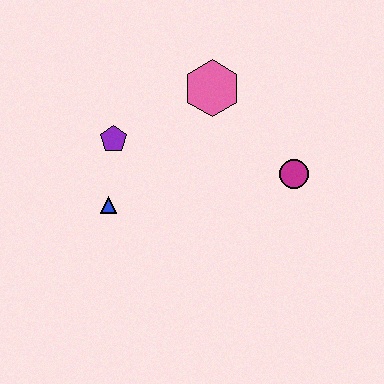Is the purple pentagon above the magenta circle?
Yes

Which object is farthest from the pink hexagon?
The blue triangle is farthest from the pink hexagon.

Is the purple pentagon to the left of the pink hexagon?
Yes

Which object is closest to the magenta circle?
The pink hexagon is closest to the magenta circle.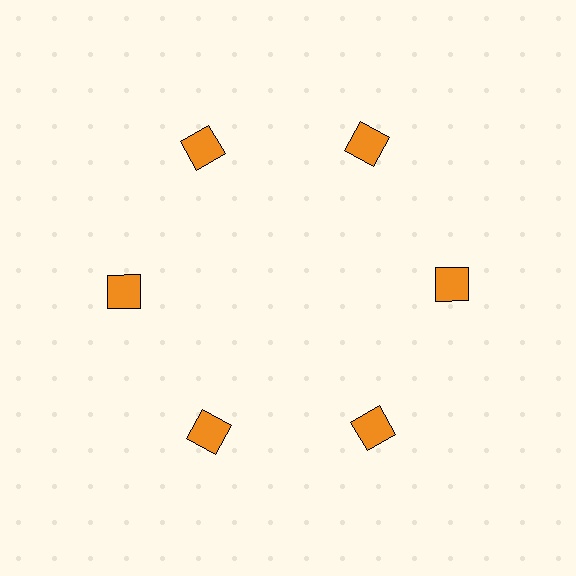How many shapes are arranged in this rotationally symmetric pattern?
There are 6 shapes, arranged in 6 groups of 1.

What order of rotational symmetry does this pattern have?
This pattern has 6-fold rotational symmetry.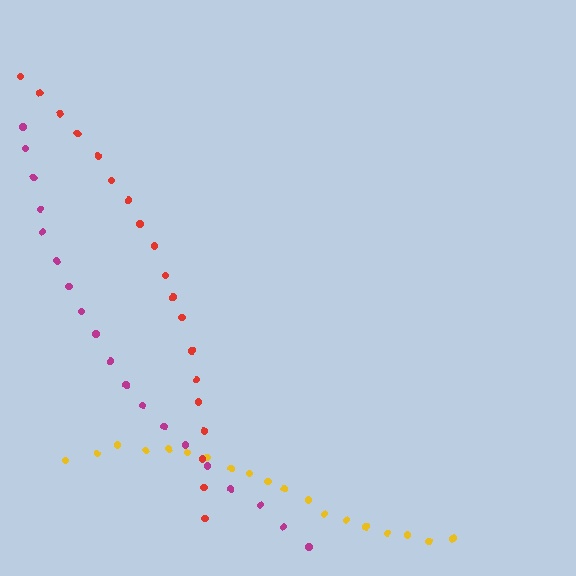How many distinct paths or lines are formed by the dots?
There are 3 distinct paths.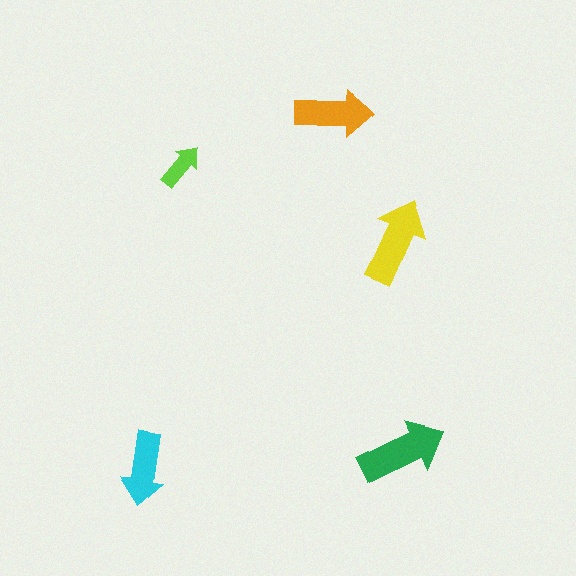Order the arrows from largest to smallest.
the green one, the yellow one, the orange one, the cyan one, the lime one.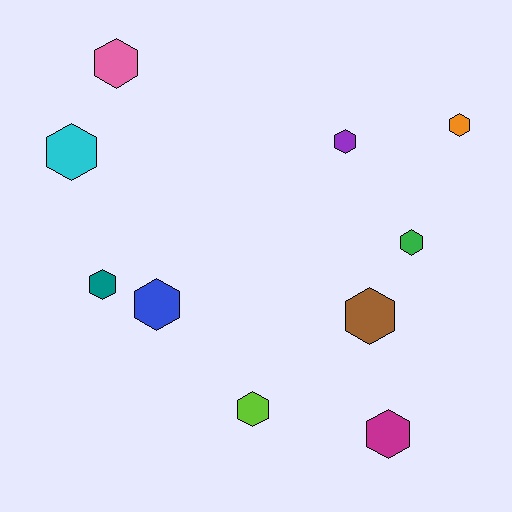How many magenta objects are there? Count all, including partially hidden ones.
There is 1 magenta object.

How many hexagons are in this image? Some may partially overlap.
There are 10 hexagons.